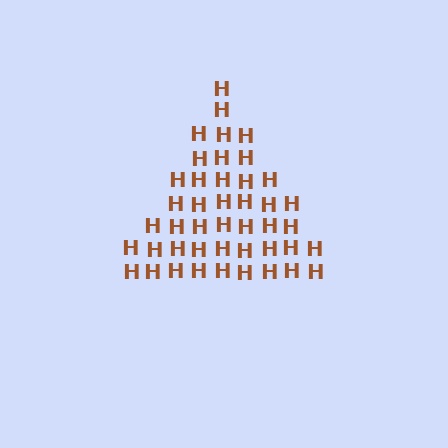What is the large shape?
The large shape is a triangle.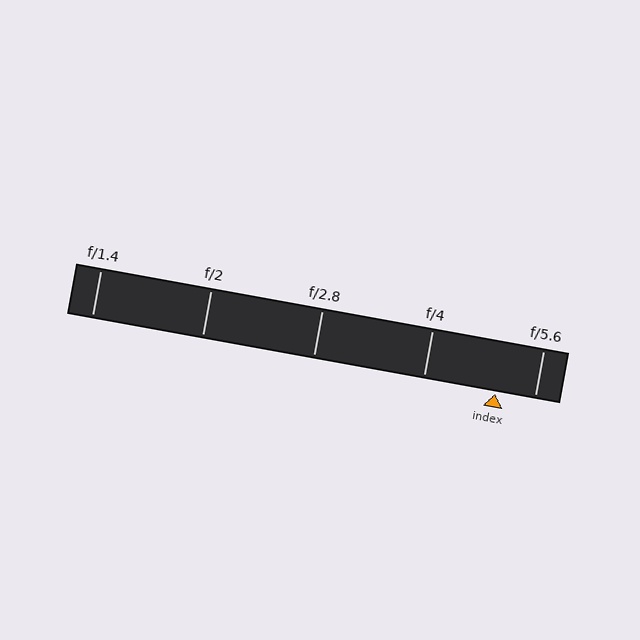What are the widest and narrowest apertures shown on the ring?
The widest aperture shown is f/1.4 and the narrowest is f/5.6.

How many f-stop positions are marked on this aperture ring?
There are 5 f-stop positions marked.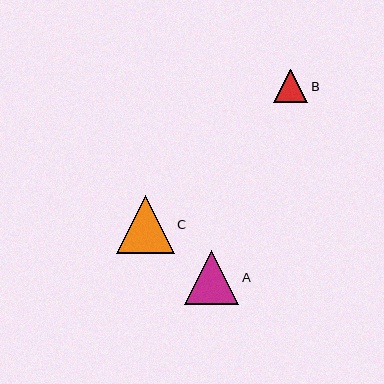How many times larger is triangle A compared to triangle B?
Triangle A is approximately 1.6 times the size of triangle B.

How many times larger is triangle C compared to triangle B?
Triangle C is approximately 1.7 times the size of triangle B.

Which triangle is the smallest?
Triangle B is the smallest with a size of approximately 34 pixels.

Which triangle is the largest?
Triangle C is the largest with a size of approximately 58 pixels.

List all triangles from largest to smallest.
From largest to smallest: C, A, B.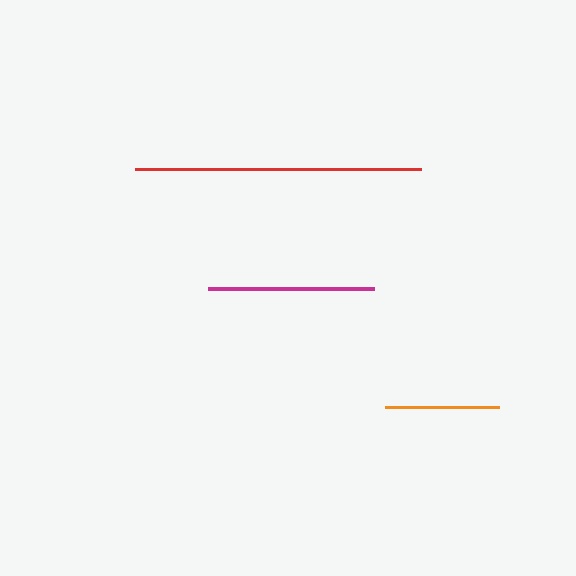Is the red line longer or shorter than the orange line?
The red line is longer than the orange line.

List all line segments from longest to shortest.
From longest to shortest: red, magenta, orange.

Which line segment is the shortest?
The orange line is the shortest at approximately 114 pixels.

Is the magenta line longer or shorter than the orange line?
The magenta line is longer than the orange line.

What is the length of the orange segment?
The orange segment is approximately 114 pixels long.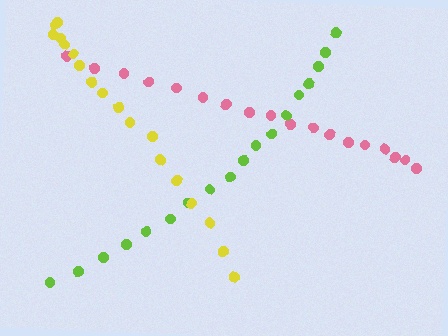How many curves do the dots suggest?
There are 3 distinct paths.